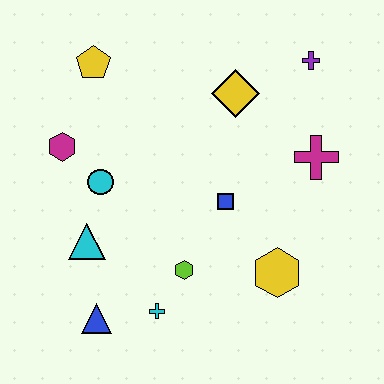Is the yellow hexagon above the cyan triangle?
No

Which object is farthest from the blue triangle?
The purple cross is farthest from the blue triangle.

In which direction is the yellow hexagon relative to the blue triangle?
The yellow hexagon is to the right of the blue triangle.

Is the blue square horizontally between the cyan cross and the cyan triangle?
No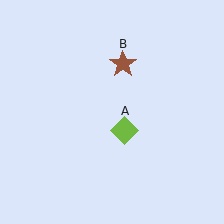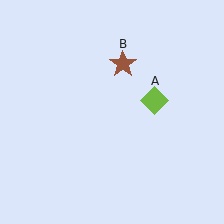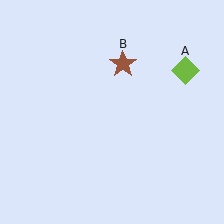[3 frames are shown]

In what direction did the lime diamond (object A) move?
The lime diamond (object A) moved up and to the right.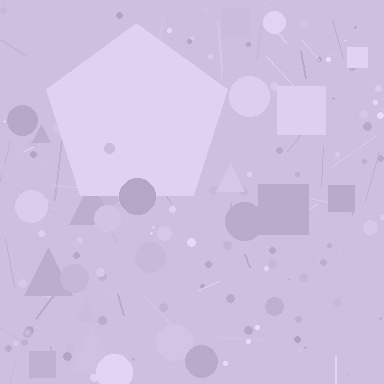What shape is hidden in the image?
A pentagon is hidden in the image.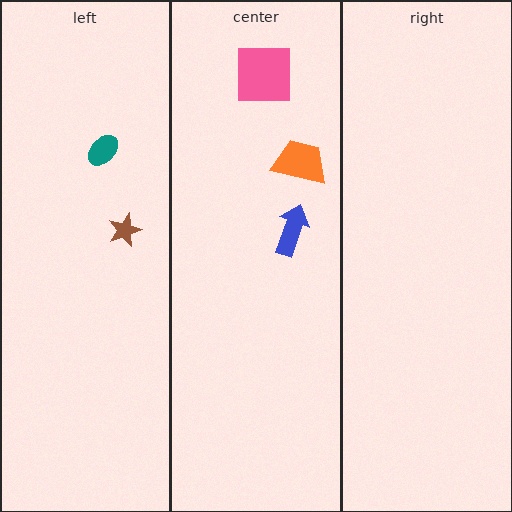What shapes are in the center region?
The orange trapezoid, the pink square, the blue arrow.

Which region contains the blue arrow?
The center region.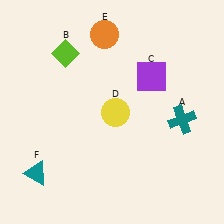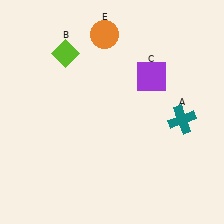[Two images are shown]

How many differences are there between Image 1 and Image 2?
There are 2 differences between the two images.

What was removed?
The yellow circle (D), the teal triangle (F) were removed in Image 2.